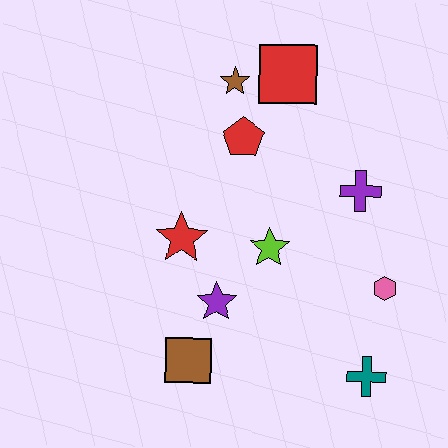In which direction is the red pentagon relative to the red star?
The red pentagon is above the red star.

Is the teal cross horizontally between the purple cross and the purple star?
No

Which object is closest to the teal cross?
The pink hexagon is closest to the teal cross.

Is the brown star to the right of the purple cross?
No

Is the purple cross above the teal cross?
Yes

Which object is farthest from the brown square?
The red square is farthest from the brown square.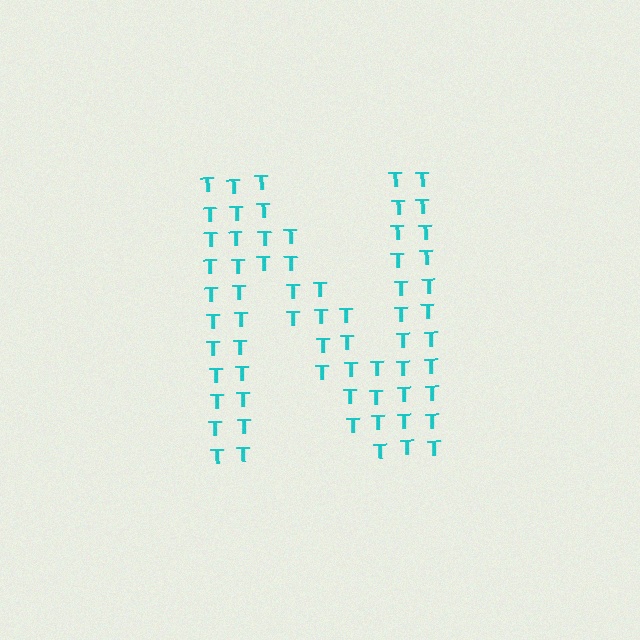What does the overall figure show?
The overall figure shows the letter N.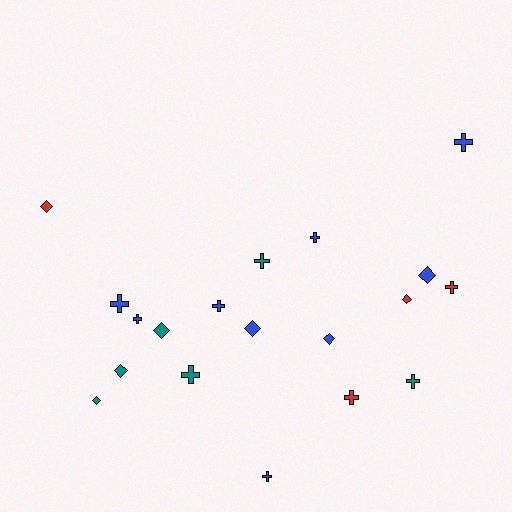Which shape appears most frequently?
Cross, with 11 objects.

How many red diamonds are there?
There are 2 red diamonds.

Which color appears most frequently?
Blue, with 9 objects.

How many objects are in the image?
There are 19 objects.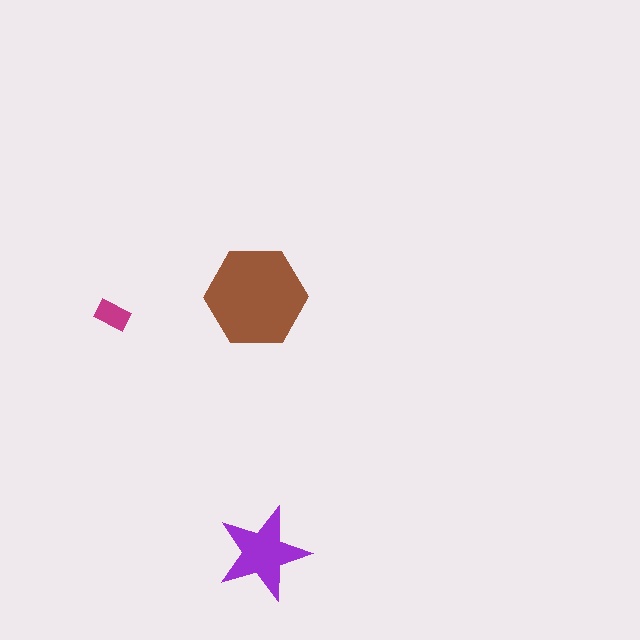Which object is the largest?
The brown hexagon.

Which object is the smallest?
The magenta rectangle.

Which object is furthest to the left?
The magenta rectangle is leftmost.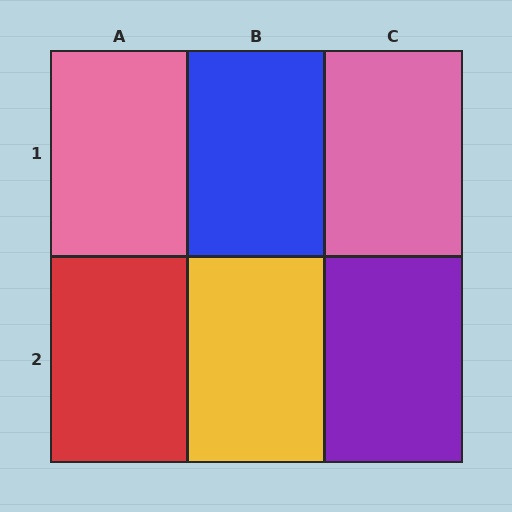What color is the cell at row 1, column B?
Blue.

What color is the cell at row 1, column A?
Pink.